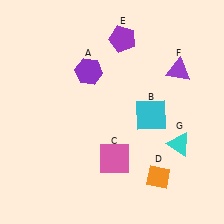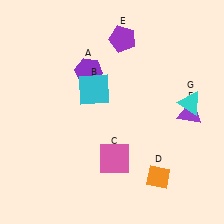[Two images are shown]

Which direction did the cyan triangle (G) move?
The cyan triangle (G) moved up.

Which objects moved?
The objects that moved are: the cyan square (B), the purple triangle (F), the cyan triangle (G).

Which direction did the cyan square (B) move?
The cyan square (B) moved left.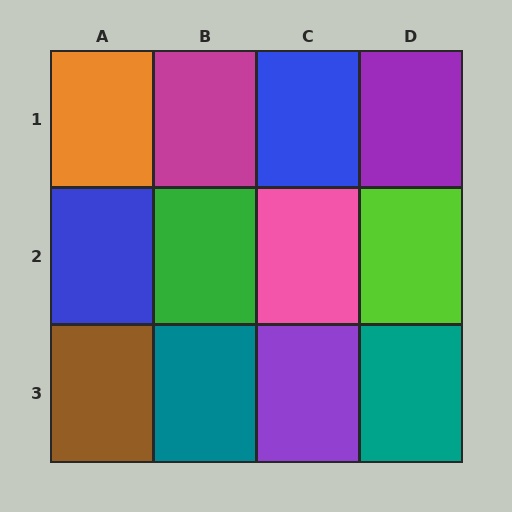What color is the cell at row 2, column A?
Blue.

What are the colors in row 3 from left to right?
Brown, teal, purple, teal.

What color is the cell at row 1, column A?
Orange.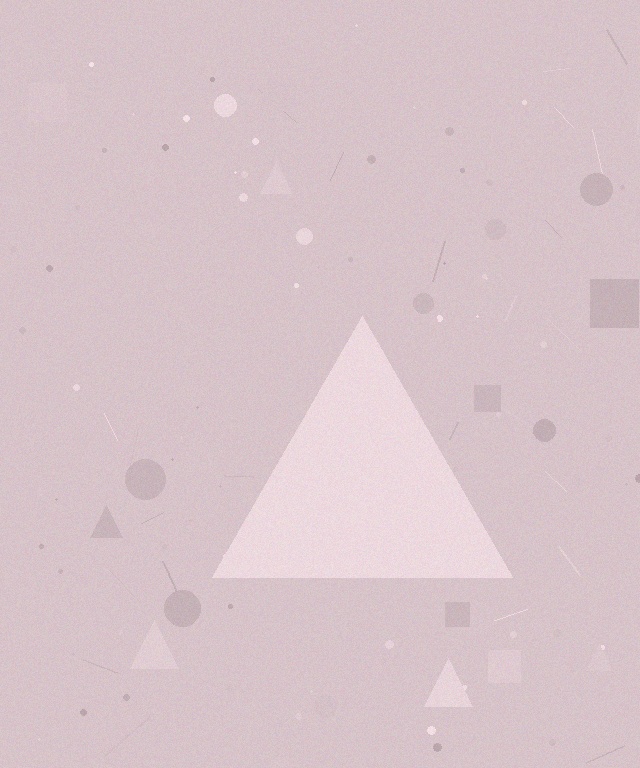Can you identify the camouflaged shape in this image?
The camouflaged shape is a triangle.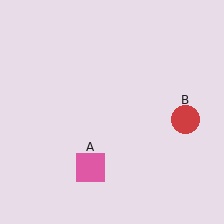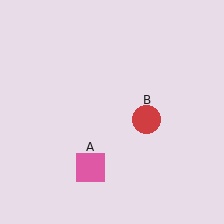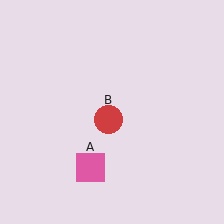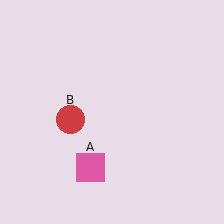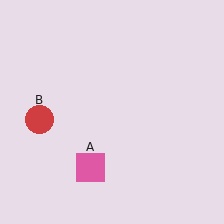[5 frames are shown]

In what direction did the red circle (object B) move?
The red circle (object B) moved left.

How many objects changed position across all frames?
1 object changed position: red circle (object B).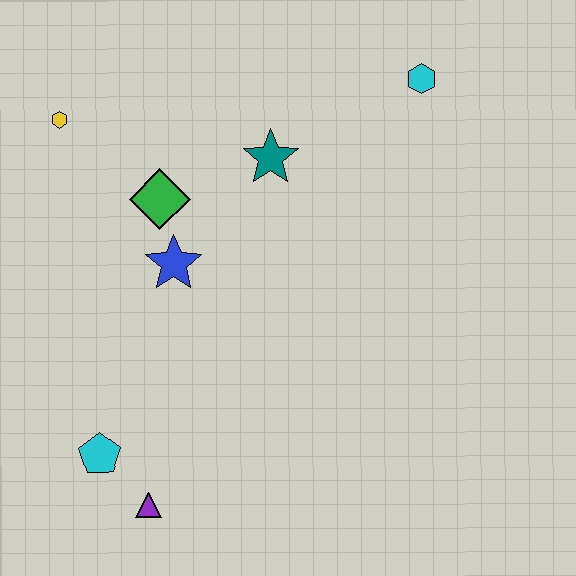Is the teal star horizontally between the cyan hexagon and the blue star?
Yes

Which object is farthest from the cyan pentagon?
The cyan hexagon is farthest from the cyan pentagon.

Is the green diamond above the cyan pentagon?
Yes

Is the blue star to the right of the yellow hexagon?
Yes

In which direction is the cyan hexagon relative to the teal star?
The cyan hexagon is to the right of the teal star.